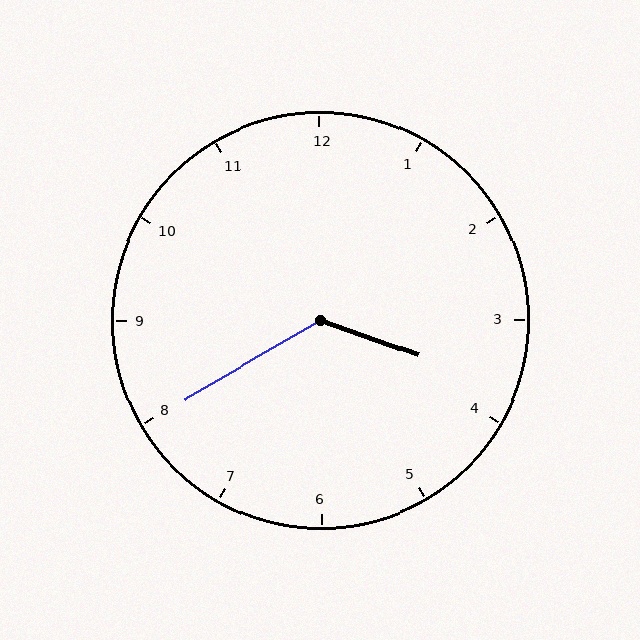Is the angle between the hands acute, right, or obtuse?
It is obtuse.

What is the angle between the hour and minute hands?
Approximately 130 degrees.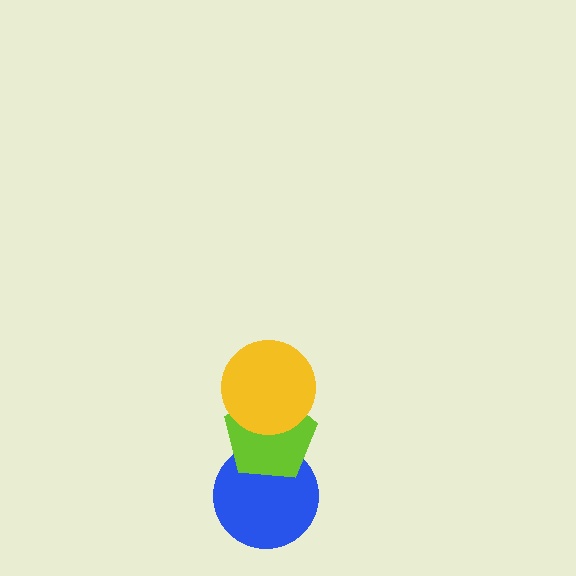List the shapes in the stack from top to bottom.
From top to bottom: the yellow circle, the lime pentagon, the blue circle.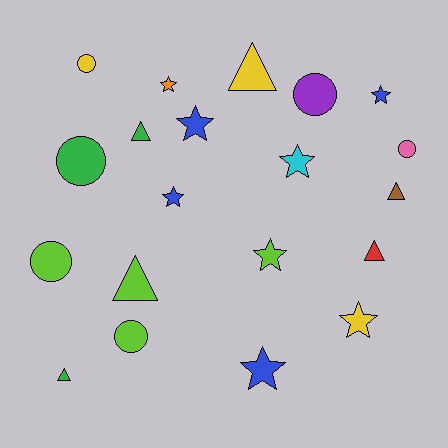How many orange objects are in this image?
There is 1 orange object.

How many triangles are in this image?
There are 6 triangles.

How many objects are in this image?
There are 20 objects.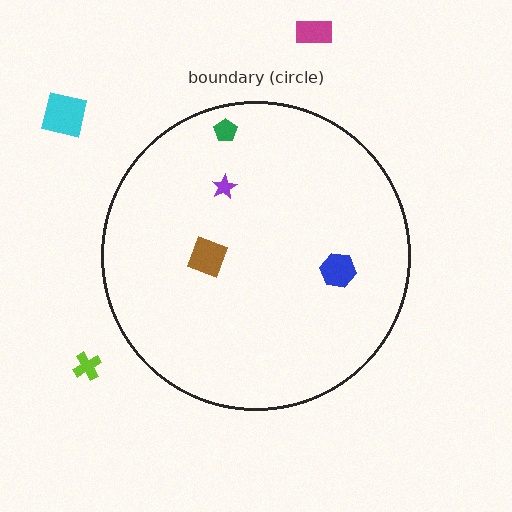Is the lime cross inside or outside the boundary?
Outside.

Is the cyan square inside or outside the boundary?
Outside.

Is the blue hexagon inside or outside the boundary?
Inside.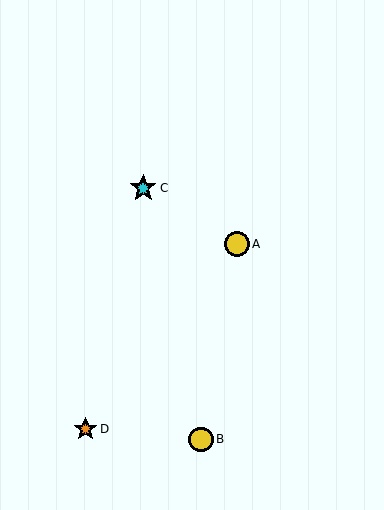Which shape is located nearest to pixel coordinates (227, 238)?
The yellow circle (labeled A) at (237, 244) is nearest to that location.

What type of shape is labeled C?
Shape C is a cyan star.